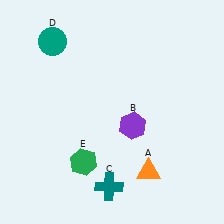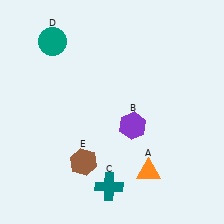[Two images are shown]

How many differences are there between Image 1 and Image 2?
There is 1 difference between the two images.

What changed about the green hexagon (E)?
In Image 1, E is green. In Image 2, it changed to brown.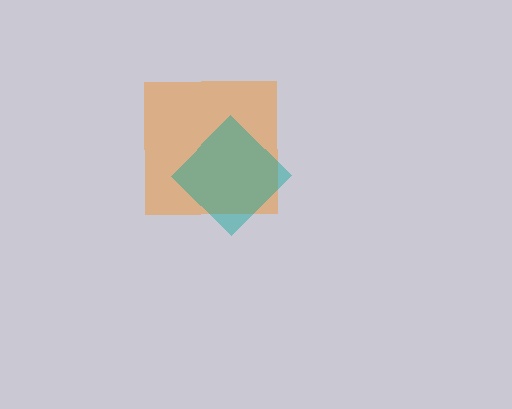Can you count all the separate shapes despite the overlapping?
Yes, there are 2 separate shapes.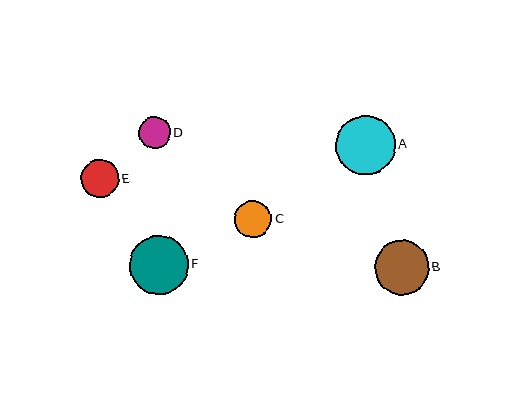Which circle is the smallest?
Circle D is the smallest with a size of approximately 32 pixels.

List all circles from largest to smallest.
From largest to smallest: A, F, B, E, C, D.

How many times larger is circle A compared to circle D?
Circle A is approximately 1.9 times the size of circle D.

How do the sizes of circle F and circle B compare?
Circle F and circle B are approximately the same size.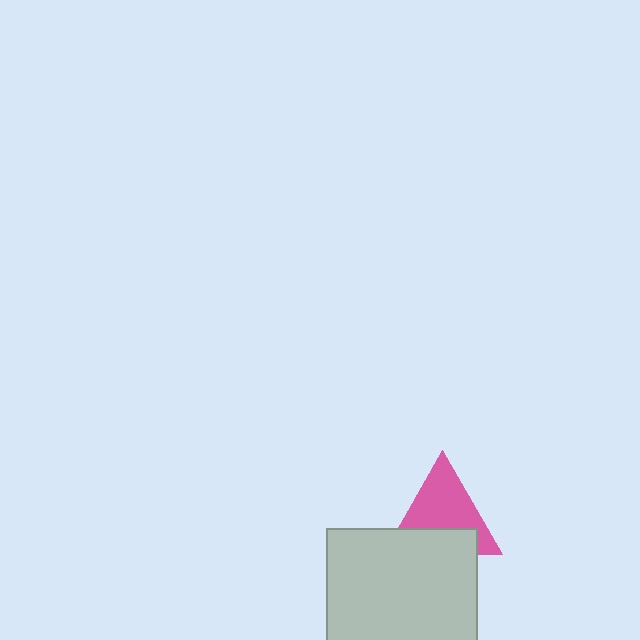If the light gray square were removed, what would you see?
You would see the complete pink triangle.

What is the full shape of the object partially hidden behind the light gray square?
The partially hidden object is a pink triangle.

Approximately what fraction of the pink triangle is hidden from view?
Roughly 38% of the pink triangle is hidden behind the light gray square.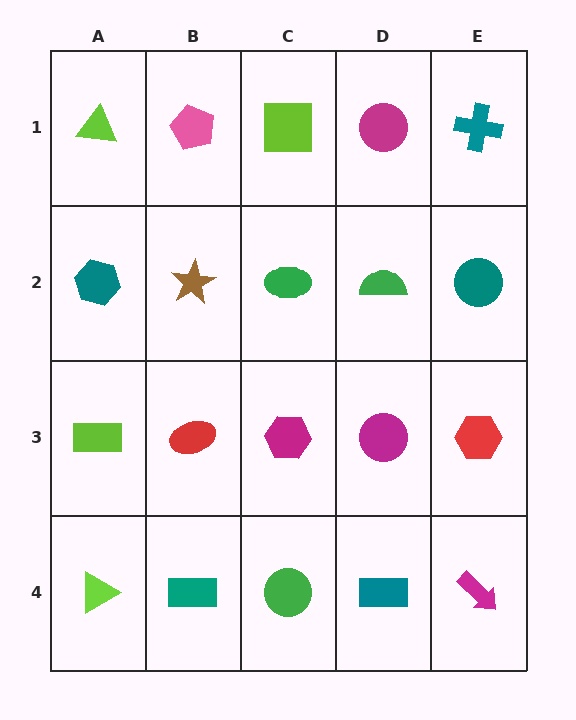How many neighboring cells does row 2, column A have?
3.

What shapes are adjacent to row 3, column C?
A green ellipse (row 2, column C), a green circle (row 4, column C), a red ellipse (row 3, column B), a magenta circle (row 3, column D).